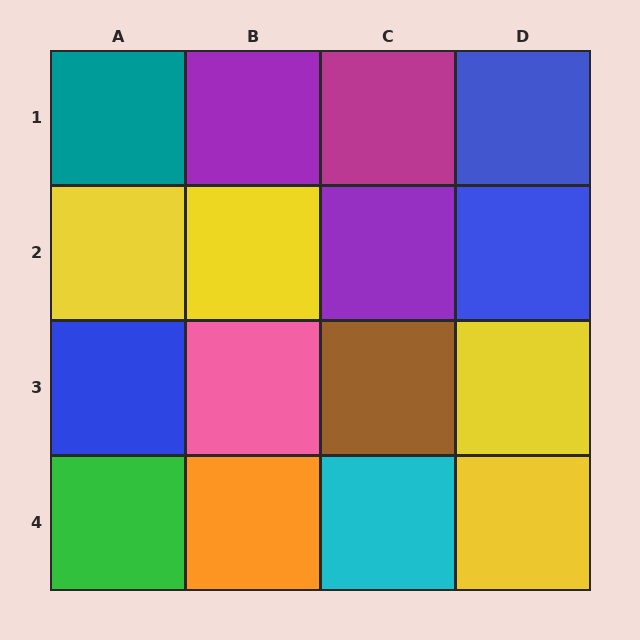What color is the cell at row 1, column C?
Magenta.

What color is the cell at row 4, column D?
Yellow.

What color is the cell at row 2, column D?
Blue.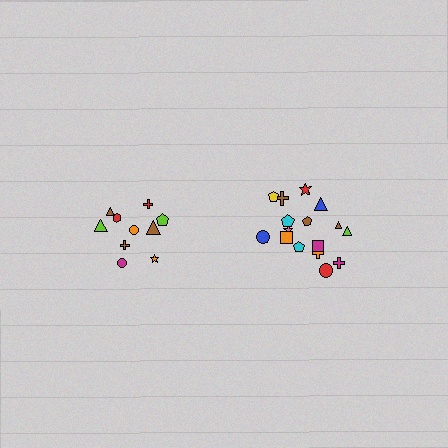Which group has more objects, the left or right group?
The right group.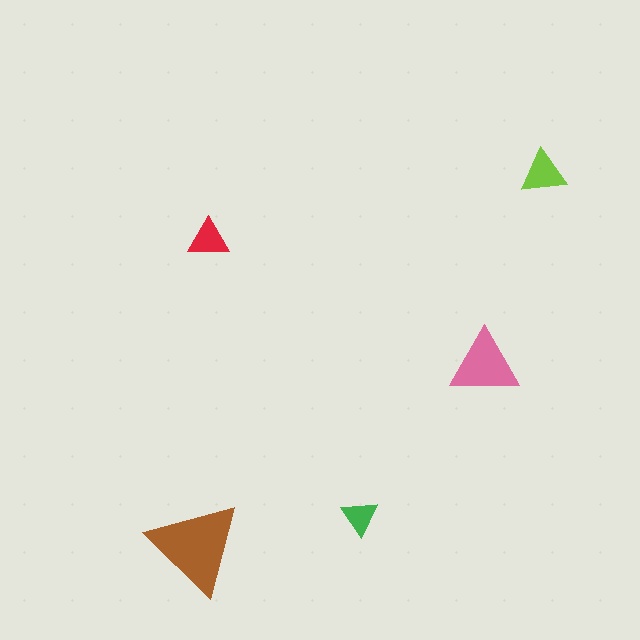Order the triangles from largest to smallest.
the brown one, the pink one, the lime one, the red one, the green one.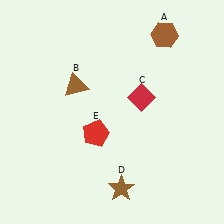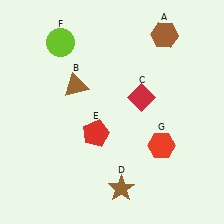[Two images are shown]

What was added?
A lime circle (F), a red hexagon (G) were added in Image 2.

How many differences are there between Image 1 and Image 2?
There are 2 differences between the two images.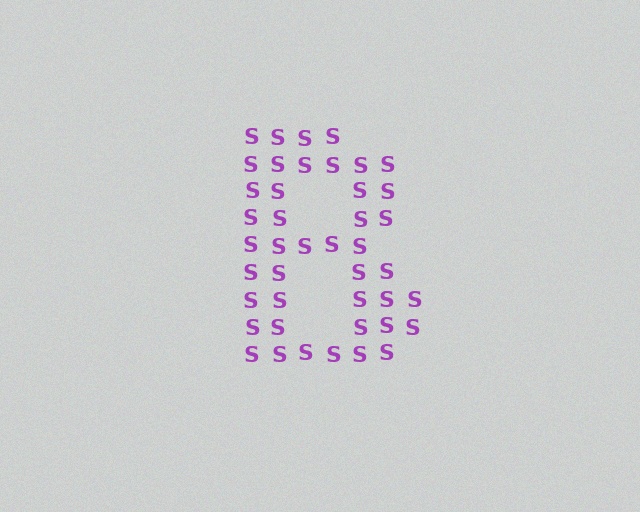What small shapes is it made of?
It is made of small letter S's.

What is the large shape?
The large shape is the letter B.